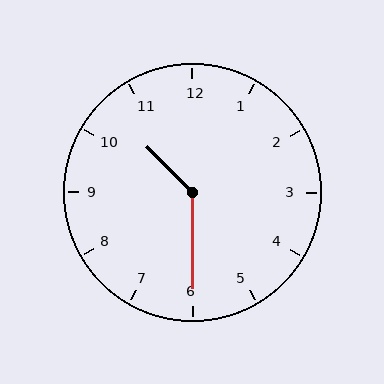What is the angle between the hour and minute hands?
Approximately 135 degrees.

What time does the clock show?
10:30.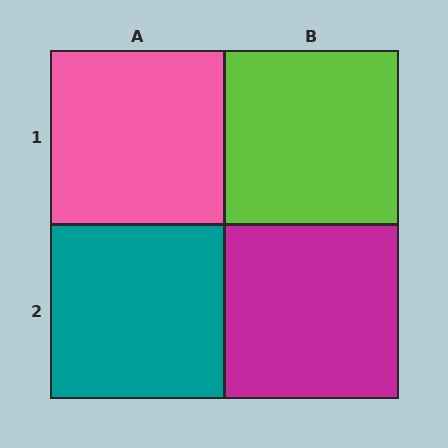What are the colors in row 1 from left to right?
Pink, lime.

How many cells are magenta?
1 cell is magenta.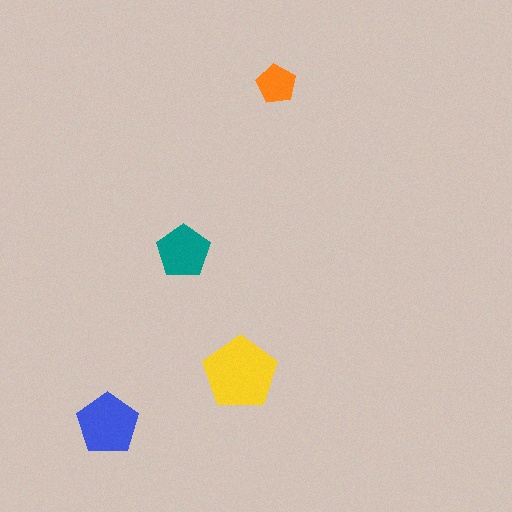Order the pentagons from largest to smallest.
the yellow one, the blue one, the teal one, the orange one.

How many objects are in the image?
There are 4 objects in the image.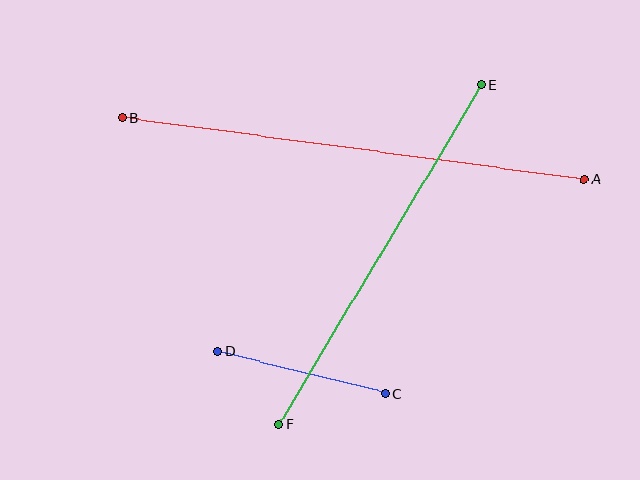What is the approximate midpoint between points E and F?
The midpoint is at approximately (380, 255) pixels.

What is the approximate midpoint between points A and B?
The midpoint is at approximately (353, 149) pixels.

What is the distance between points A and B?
The distance is approximately 466 pixels.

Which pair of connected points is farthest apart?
Points A and B are farthest apart.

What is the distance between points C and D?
The distance is approximately 172 pixels.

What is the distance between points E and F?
The distance is approximately 395 pixels.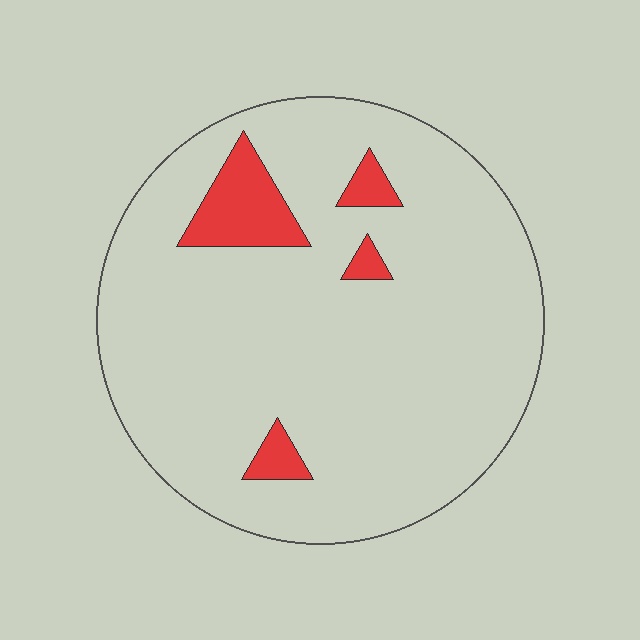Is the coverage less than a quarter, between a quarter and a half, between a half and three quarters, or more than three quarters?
Less than a quarter.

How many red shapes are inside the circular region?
4.